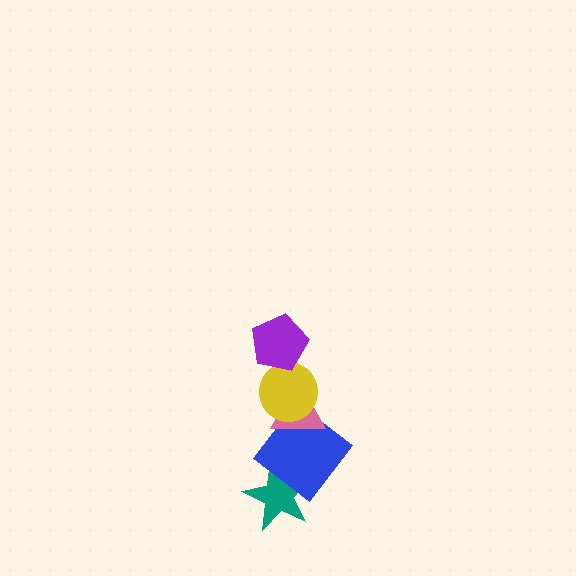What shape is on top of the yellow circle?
The purple pentagon is on top of the yellow circle.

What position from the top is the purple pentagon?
The purple pentagon is 1st from the top.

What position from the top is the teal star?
The teal star is 5th from the top.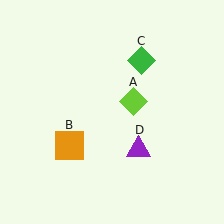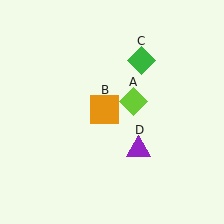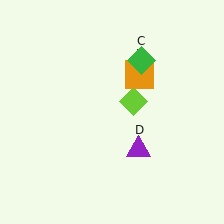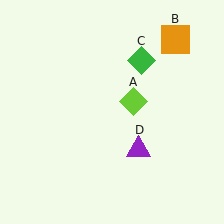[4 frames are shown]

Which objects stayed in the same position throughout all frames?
Lime diamond (object A) and green diamond (object C) and purple triangle (object D) remained stationary.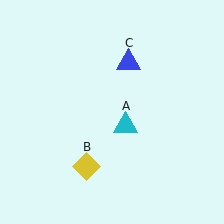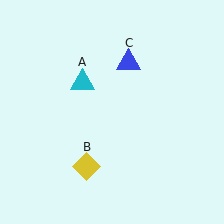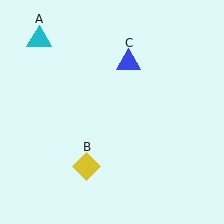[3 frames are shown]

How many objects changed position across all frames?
1 object changed position: cyan triangle (object A).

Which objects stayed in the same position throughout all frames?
Yellow diamond (object B) and blue triangle (object C) remained stationary.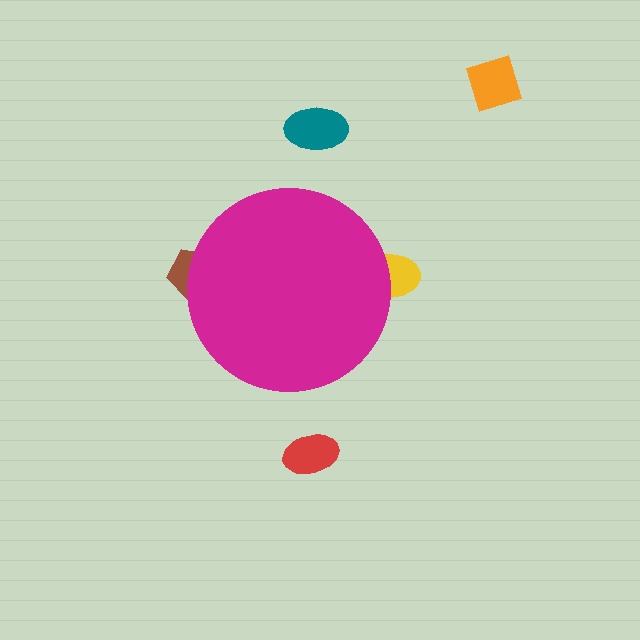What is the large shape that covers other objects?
A magenta circle.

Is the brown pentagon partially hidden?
Yes, the brown pentagon is partially hidden behind the magenta circle.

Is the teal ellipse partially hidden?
No, the teal ellipse is fully visible.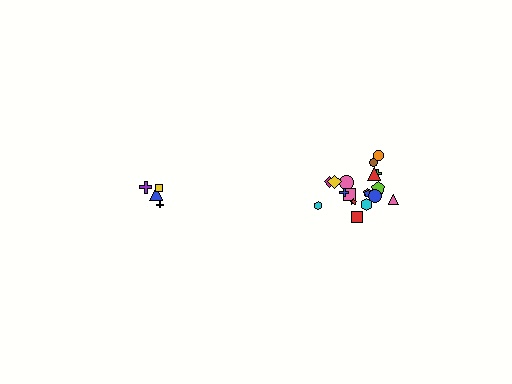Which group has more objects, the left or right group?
The right group.